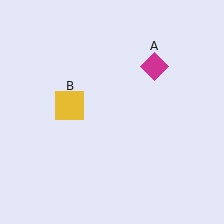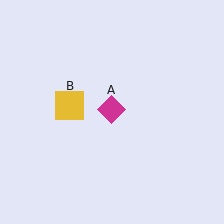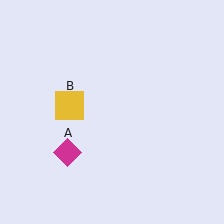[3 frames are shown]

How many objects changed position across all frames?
1 object changed position: magenta diamond (object A).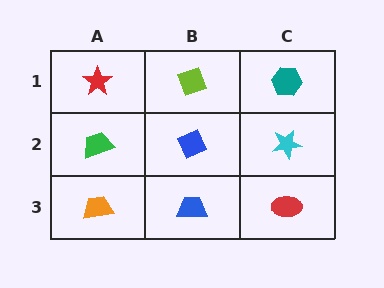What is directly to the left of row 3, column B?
An orange trapezoid.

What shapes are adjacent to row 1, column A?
A green trapezoid (row 2, column A), a lime diamond (row 1, column B).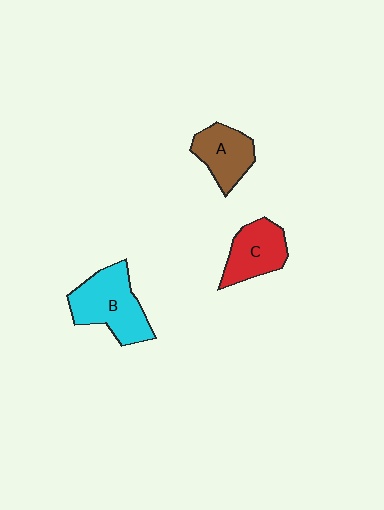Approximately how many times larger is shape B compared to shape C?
Approximately 1.4 times.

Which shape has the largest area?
Shape B (cyan).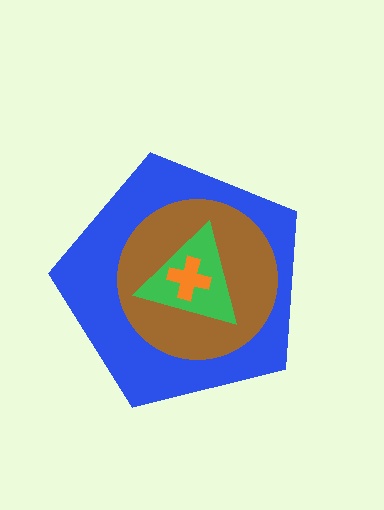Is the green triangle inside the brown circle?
Yes.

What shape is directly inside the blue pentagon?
The brown circle.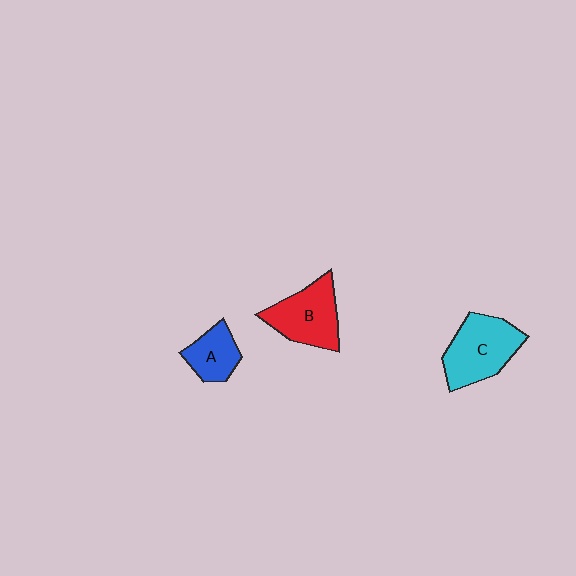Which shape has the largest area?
Shape C (cyan).